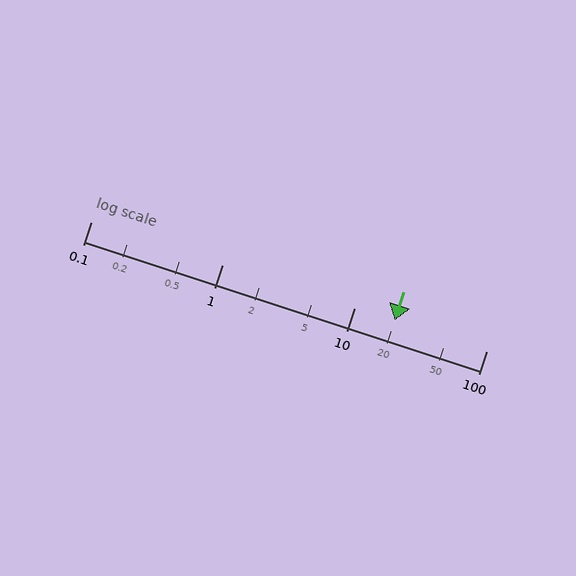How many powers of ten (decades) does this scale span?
The scale spans 3 decades, from 0.1 to 100.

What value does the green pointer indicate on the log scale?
The pointer indicates approximately 20.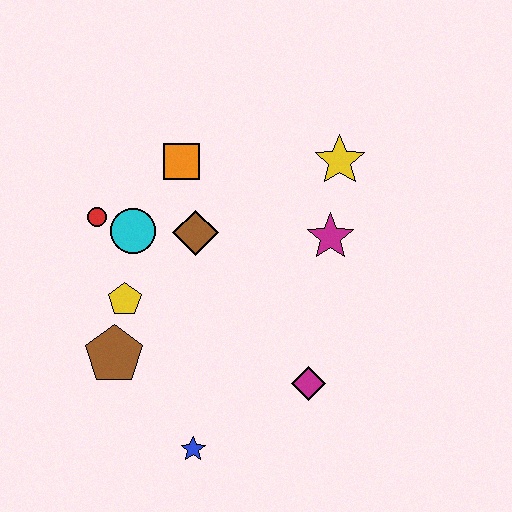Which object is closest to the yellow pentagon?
The brown pentagon is closest to the yellow pentagon.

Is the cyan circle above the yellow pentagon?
Yes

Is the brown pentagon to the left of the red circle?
No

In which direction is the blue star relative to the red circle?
The blue star is below the red circle.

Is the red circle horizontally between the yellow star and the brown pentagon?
No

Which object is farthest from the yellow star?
The blue star is farthest from the yellow star.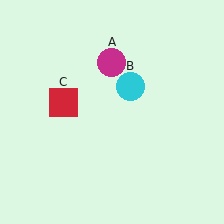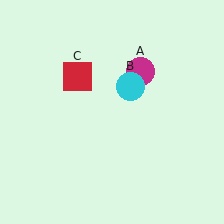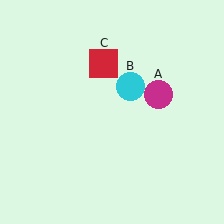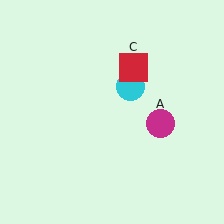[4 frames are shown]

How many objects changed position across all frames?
2 objects changed position: magenta circle (object A), red square (object C).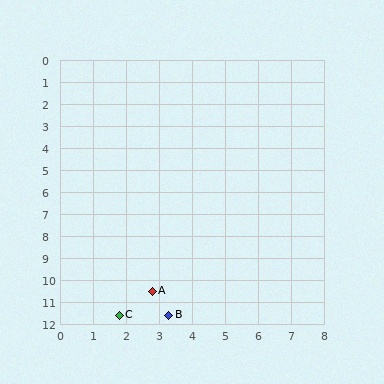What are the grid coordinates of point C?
Point C is at approximately (1.8, 11.6).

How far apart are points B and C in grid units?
Points B and C are about 1.5 grid units apart.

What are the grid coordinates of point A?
Point A is at approximately (2.8, 10.5).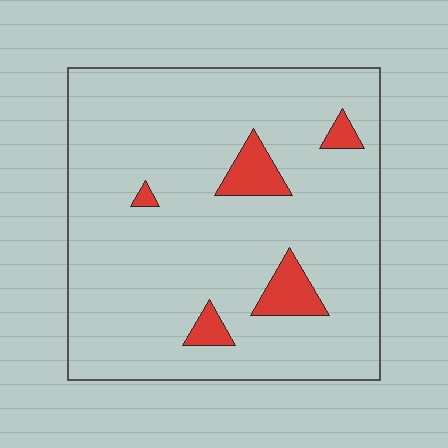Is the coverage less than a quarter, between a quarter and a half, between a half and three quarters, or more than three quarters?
Less than a quarter.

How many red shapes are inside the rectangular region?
5.